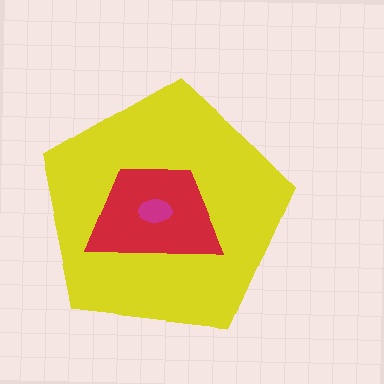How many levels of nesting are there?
3.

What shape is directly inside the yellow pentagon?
The red trapezoid.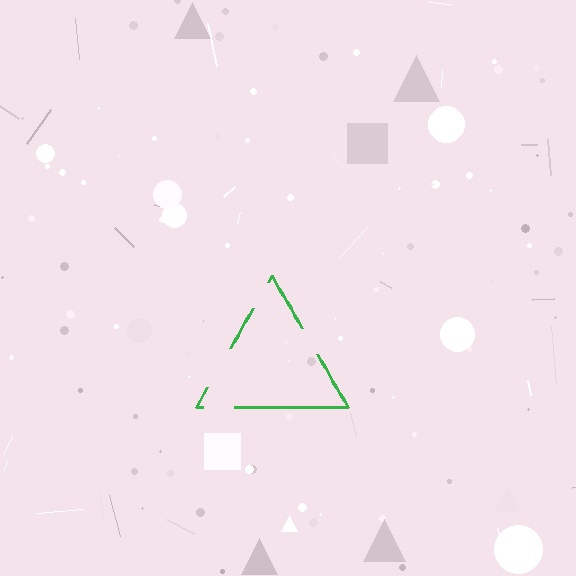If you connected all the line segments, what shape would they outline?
They would outline a triangle.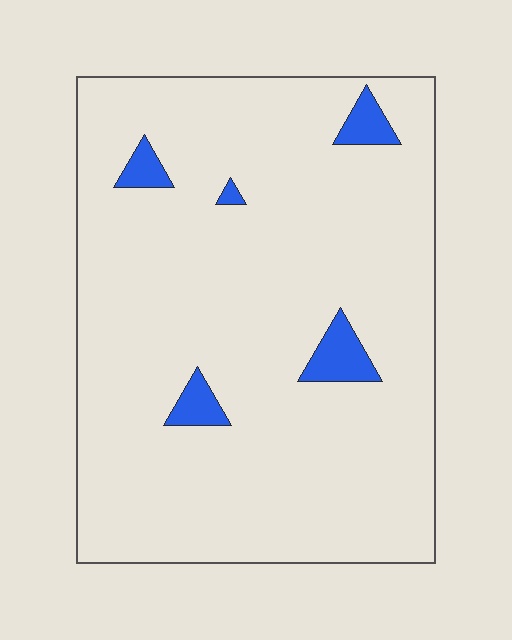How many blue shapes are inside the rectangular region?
5.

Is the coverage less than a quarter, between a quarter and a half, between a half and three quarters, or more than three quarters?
Less than a quarter.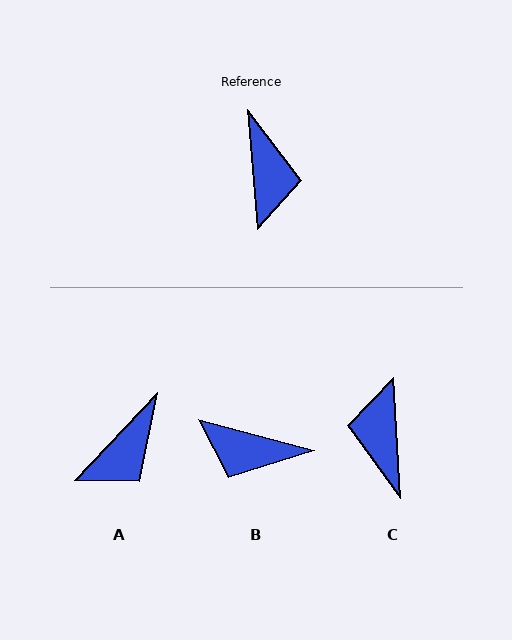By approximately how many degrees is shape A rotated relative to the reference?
Approximately 49 degrees clockwise.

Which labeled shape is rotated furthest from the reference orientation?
C, about 178 degrees away.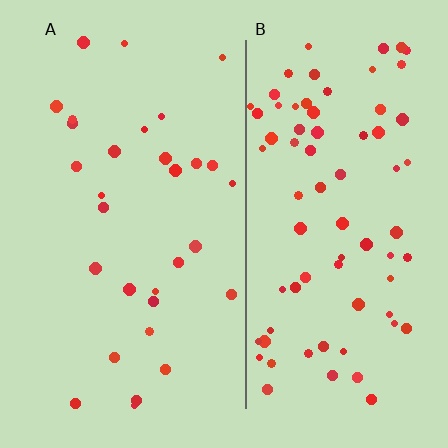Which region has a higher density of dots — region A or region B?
B (the right).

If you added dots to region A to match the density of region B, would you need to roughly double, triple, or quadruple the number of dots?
Approximately double.